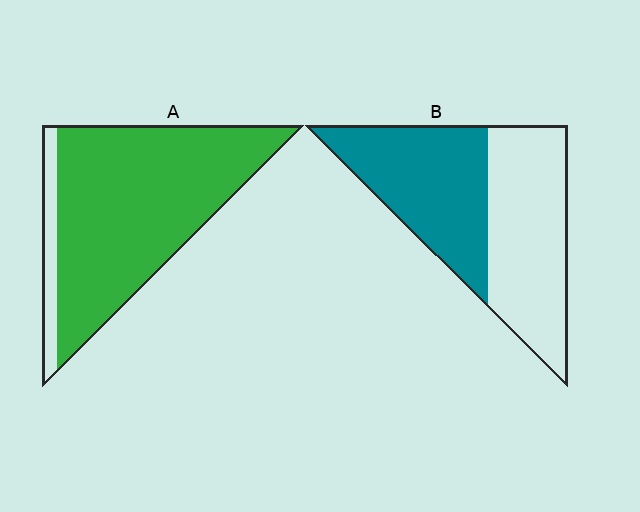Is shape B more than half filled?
Roughly half.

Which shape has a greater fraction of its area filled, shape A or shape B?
Shape A.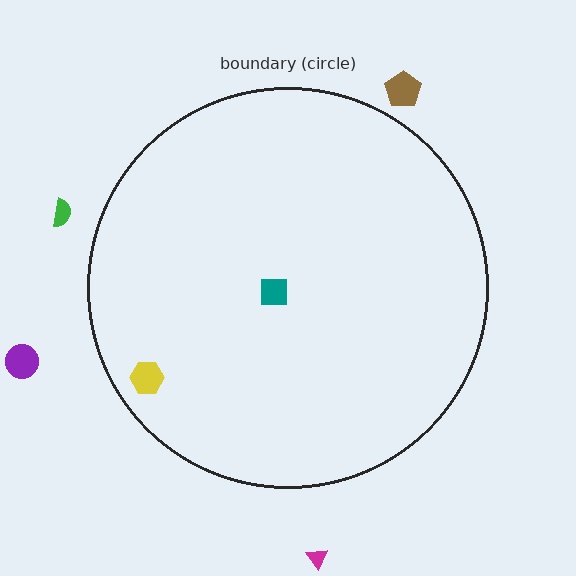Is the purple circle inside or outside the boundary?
Outside.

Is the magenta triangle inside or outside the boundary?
Outside.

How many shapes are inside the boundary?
2 inside, 4 outside.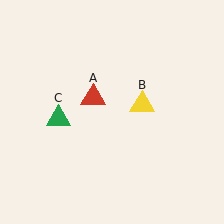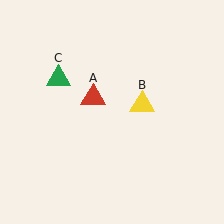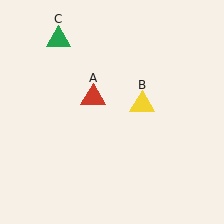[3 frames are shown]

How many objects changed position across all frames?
1 object changed position: green triangle (object C).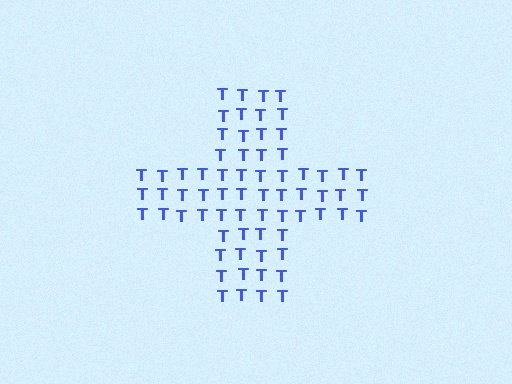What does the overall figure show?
The overall figure shows a cross.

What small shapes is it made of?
It is made of small letter T's.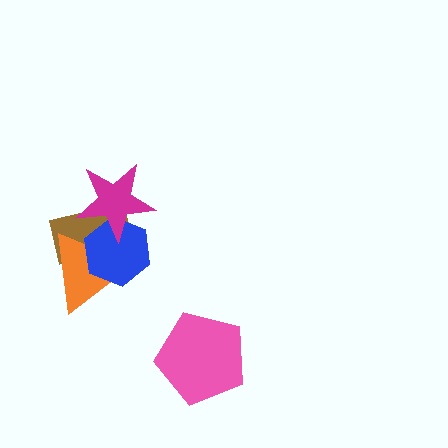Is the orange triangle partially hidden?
Yes, it is partially covered by another shape.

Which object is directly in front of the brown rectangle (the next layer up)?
The orange triangle is directly in front of the brown rectangle.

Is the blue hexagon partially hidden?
Yes, it is partially covered by another shape.